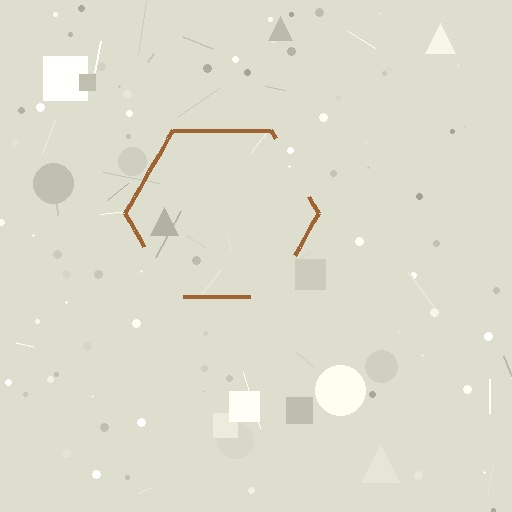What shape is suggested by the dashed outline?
The dashed outline suggests a hexagon.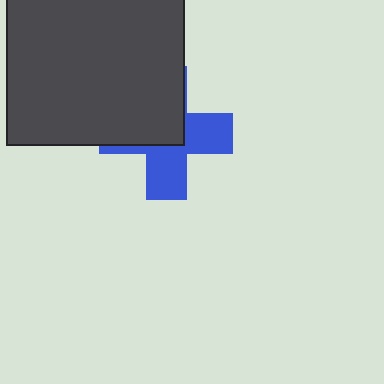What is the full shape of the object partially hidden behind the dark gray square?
The partially hidden object is a blue cross.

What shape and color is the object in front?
The object in front is a dark gray square.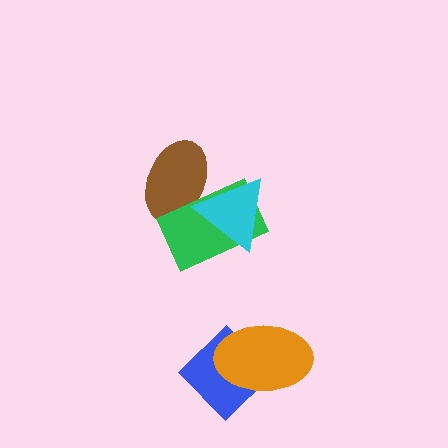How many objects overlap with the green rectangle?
2 objects overlap with the green rectangle.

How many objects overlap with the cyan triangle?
2 objects overlap with the cyan triangle.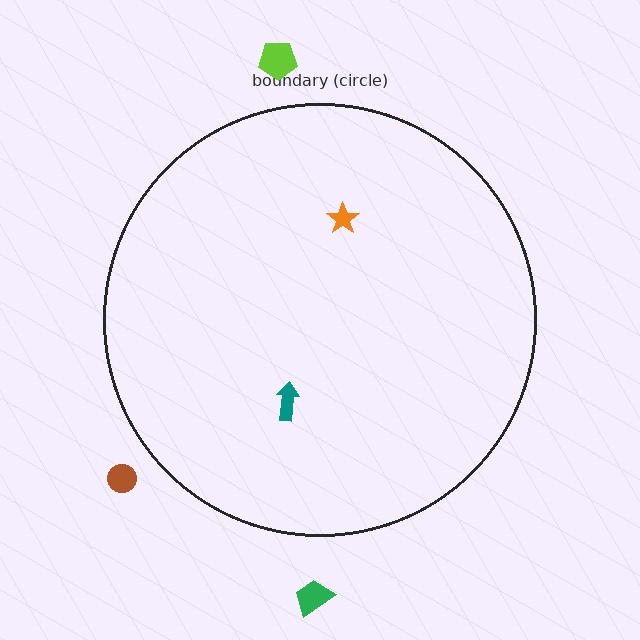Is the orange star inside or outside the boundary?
Inside.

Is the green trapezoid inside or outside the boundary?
Outside.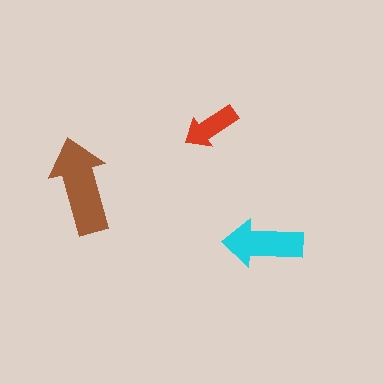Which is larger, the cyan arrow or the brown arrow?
The brown one.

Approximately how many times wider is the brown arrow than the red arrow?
About 1.5 times wider.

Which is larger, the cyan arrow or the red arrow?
The cyan one.